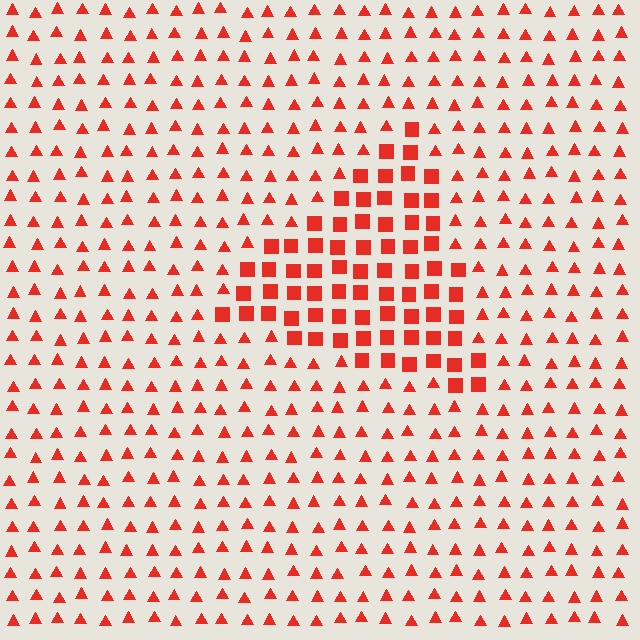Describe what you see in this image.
The image is filled with small red elements arranged in a uniform grid. A triangle-shaped region contains squares, while the surrounding area contains triangles. The boundary is defined purely by the change in element shape.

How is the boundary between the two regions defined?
The boundary is defined by a change in element shape: squares inside vs. triangles outside. All elements share the same color and spacing.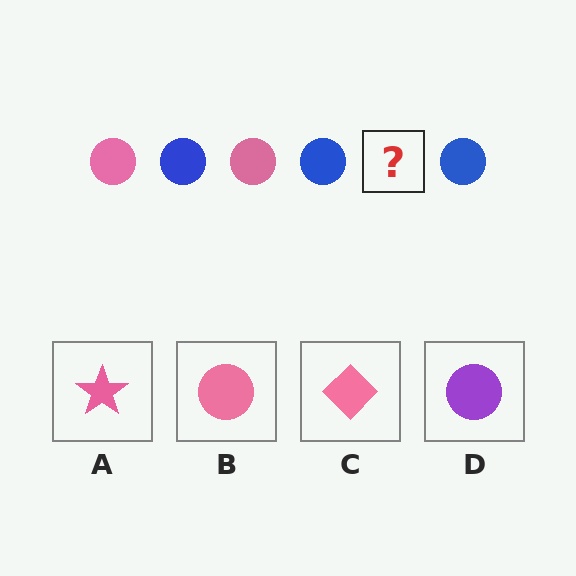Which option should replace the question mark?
Option B.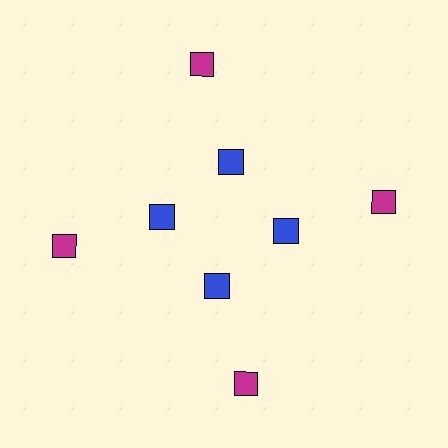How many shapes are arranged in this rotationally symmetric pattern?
There are 8 shapes, arranged in 4 groups of 2.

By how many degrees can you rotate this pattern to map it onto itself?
The pattern maps onto itself every 90 degrees of rotation.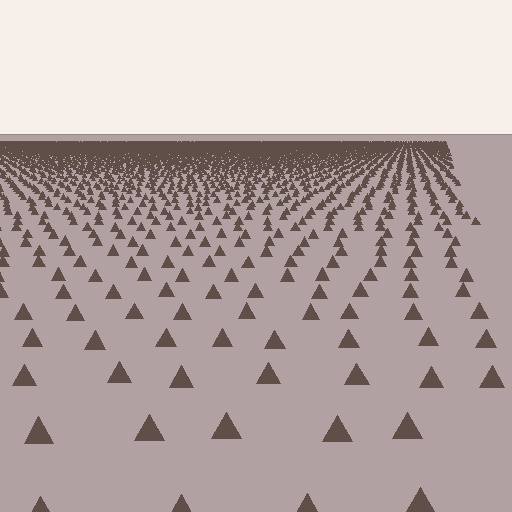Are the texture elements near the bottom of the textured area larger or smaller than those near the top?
Larger. Near the bottom, elements are closer to the viewer and appear at a bigger on-screen size.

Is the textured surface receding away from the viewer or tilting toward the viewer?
The surface is receding away from the viewer. Texture elements get smaller and denser toward the top.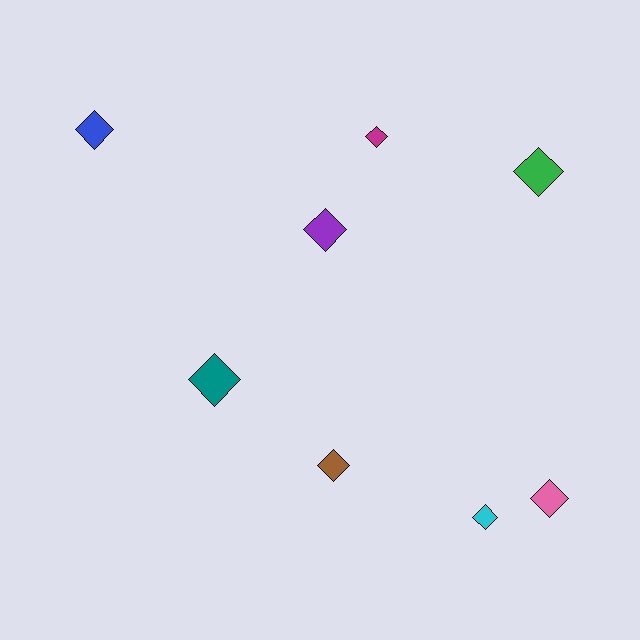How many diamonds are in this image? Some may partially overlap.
There are 8 diamonds.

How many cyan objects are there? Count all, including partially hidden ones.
There is 1 cyan object.